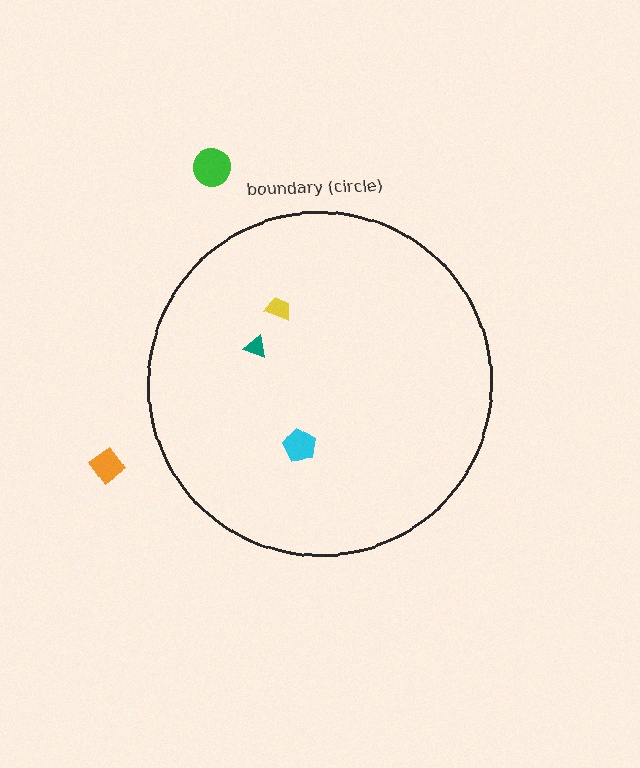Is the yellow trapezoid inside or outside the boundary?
Inside.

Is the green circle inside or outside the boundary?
Outside.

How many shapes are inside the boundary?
3 inside, 2 outside.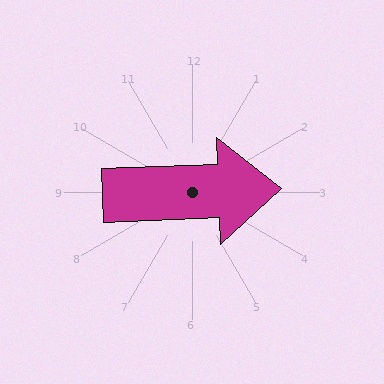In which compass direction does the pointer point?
East.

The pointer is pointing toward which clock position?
Roughly 3 o'clock.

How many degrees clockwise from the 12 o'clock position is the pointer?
Approximately 88 degrees.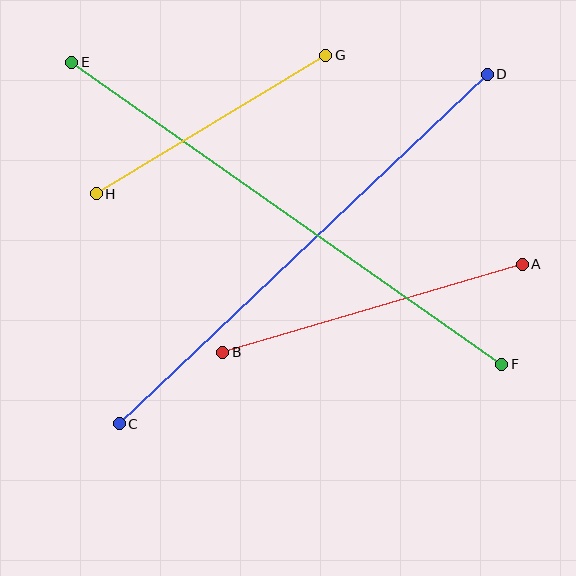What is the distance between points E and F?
The distance is approximately 526 pixels.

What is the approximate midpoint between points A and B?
The midpoint is at approximately (372, 308) pixels.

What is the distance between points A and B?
The distance is approximately 312 pixels.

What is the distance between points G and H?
The distance is approximately 268 pixels.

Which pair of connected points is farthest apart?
Points E and F are farthest apart.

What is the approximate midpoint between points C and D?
The midpoint is at approximately (303, 249) pixels.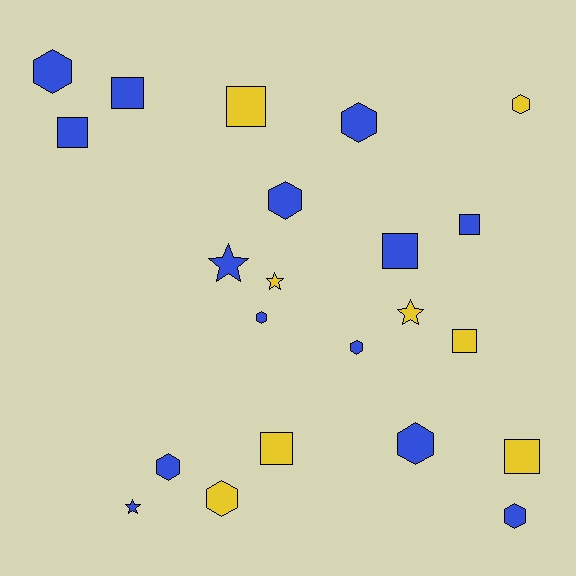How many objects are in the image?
There are 22 objects.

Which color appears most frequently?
Blue, with 14 objects.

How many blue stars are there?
There are 2 blue stars.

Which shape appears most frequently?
Hexagon, with 10 objects.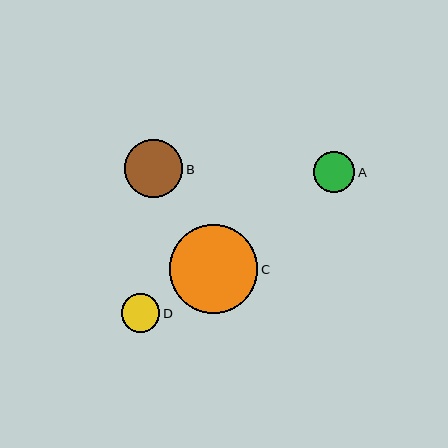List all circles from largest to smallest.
From largest to smallest: C, B, A, D.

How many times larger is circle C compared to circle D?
Circle C is approximately 2.3 times the size of circle D.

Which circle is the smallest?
Circle D is the smallest with a size of approximately 38 pixels.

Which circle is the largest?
Circle C is the largest with a size of approximately 88 pixels.